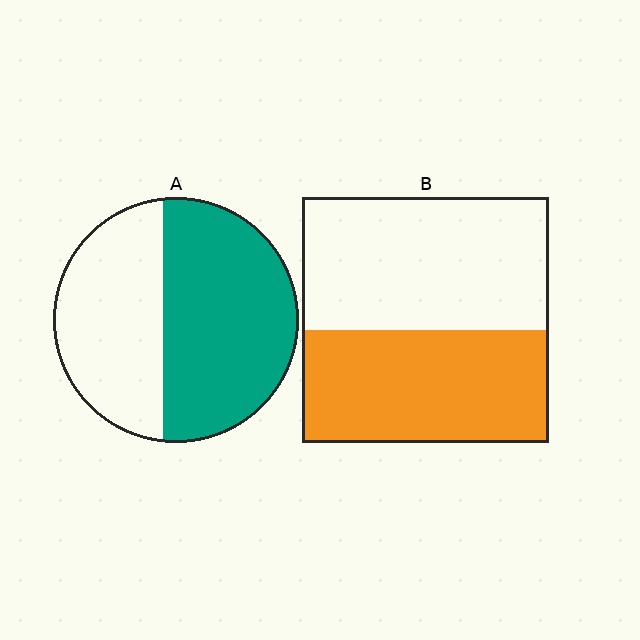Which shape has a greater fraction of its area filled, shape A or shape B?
Shape A.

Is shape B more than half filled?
No.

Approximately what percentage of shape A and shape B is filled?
A is approximately 55% and B is approximately 45%.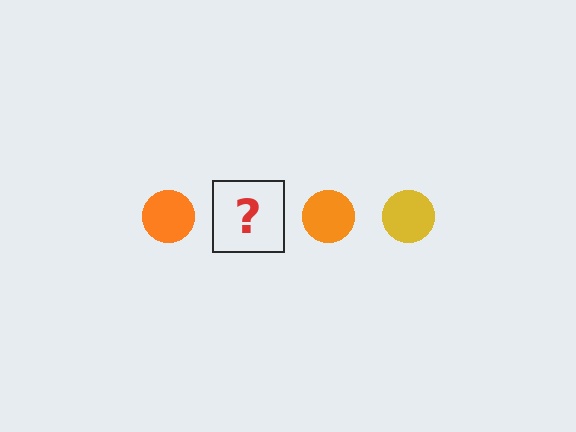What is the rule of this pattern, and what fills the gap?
The rule is that the pattern cycles through orange, yellow circles. The gap should be filled with a yellow circle.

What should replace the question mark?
The question mark should be replaced with a yellow circle.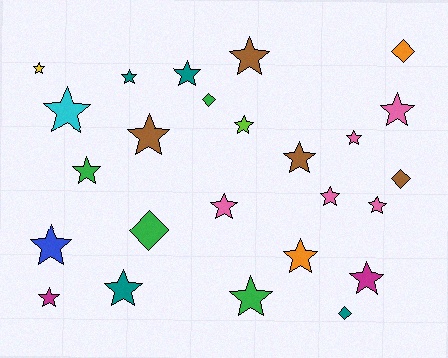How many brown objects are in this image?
There are 4 brown objects.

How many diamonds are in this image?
There are 5 diamonds.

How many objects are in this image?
There are 25 objects.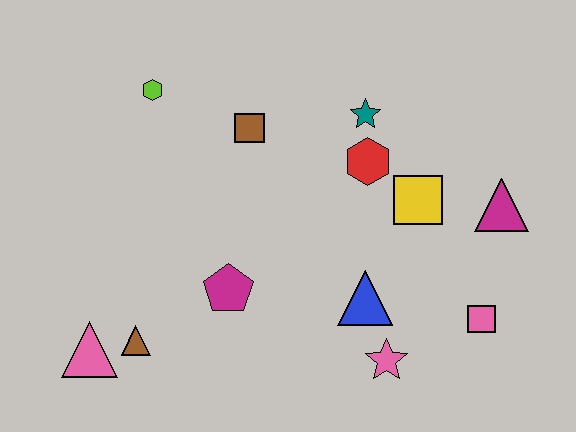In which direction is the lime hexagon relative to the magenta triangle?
The lime hexagon is to the left of the magenta triangle.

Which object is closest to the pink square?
The pink star is closest to the pink square.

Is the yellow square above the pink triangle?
Yes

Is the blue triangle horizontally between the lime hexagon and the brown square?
No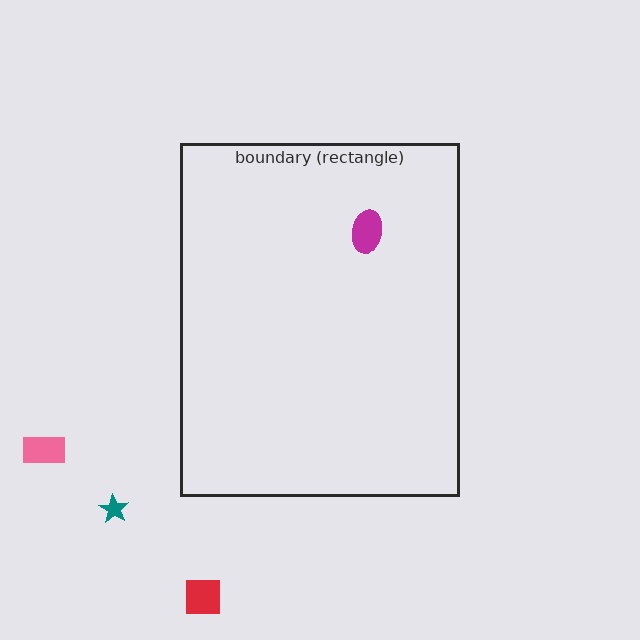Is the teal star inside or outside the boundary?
Outside.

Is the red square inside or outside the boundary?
Outside.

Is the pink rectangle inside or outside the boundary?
Outside.